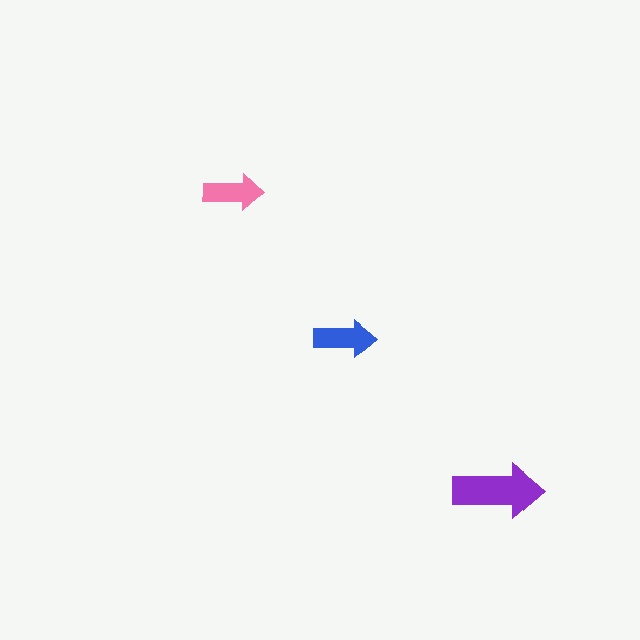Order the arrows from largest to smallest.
the purple one, the blue one, the pink one.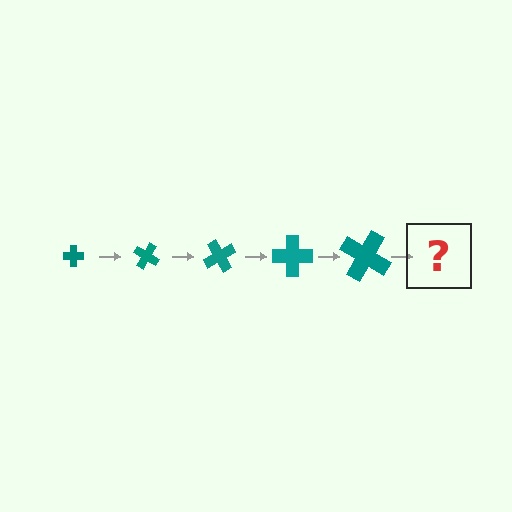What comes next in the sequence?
The next element should be a cross, larger than the previous one and rotated 150 degrees from the start.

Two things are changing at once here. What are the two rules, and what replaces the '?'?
The two rules are that the cross grows larger each step and it rotates 30 degrees each step. The '?' should be a cross, larger than the previous one and rotated 150 degrees from the start.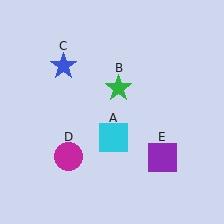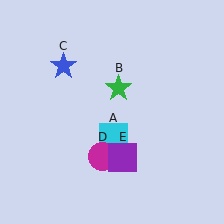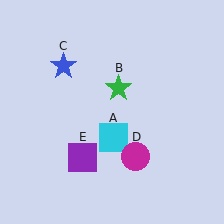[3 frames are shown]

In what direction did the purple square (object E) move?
The purple square (object E) moved left.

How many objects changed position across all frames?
2 objects changed position: magenta circle (object D), purple square (object E).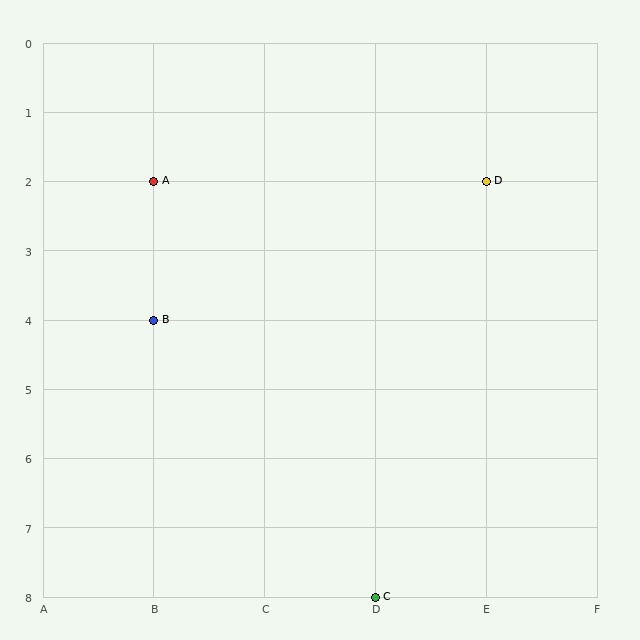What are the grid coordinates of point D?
Point D is at grid coordinates (E, 2).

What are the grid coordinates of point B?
Point B is at grid coordinates (B, 4).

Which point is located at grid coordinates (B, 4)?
Point B is at (B, 4).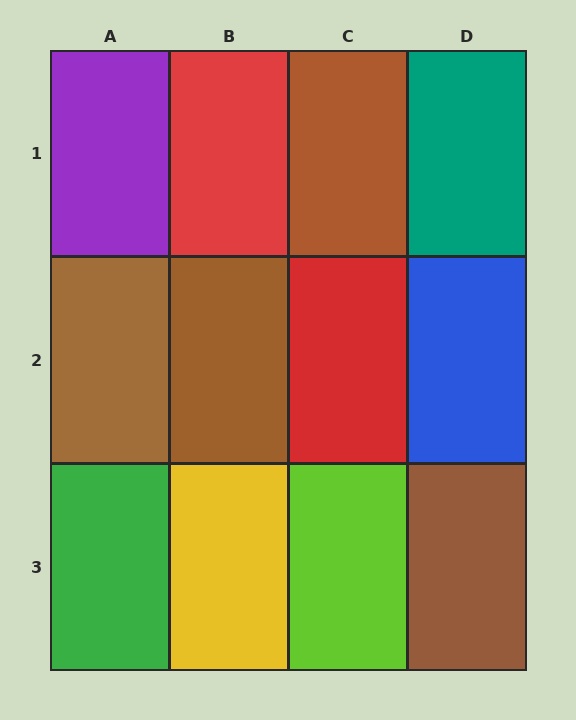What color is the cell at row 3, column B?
Yellow.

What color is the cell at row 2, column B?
Brown.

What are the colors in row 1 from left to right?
Purple, red, brown, teal.